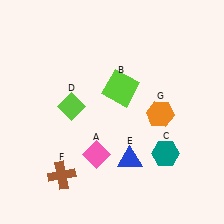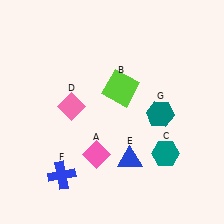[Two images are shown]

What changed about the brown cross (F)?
In Image 1, F is brown. In Image 2, it changed to blue.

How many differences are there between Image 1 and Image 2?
There are 3 differences between the two images.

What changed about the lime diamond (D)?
In Image 1, D is lime. In Image 2, it changed to pink.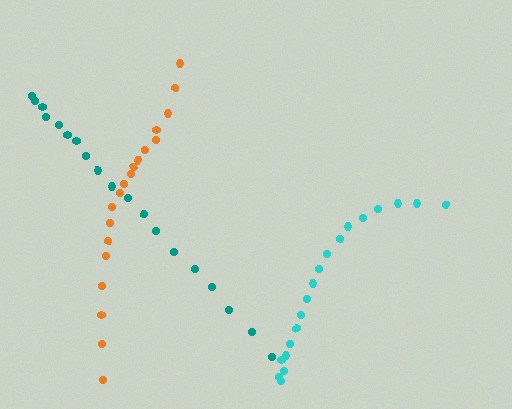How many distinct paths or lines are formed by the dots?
There are 3 distinct paths.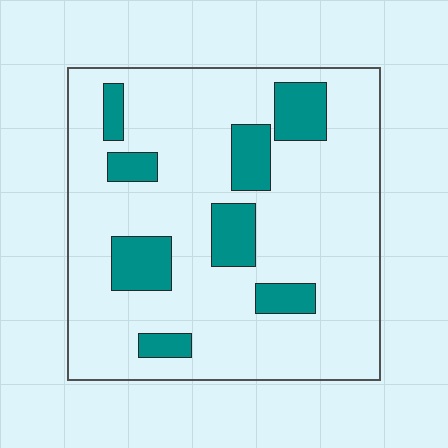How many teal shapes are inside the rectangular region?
8.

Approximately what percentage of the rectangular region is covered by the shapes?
Approximately 20%.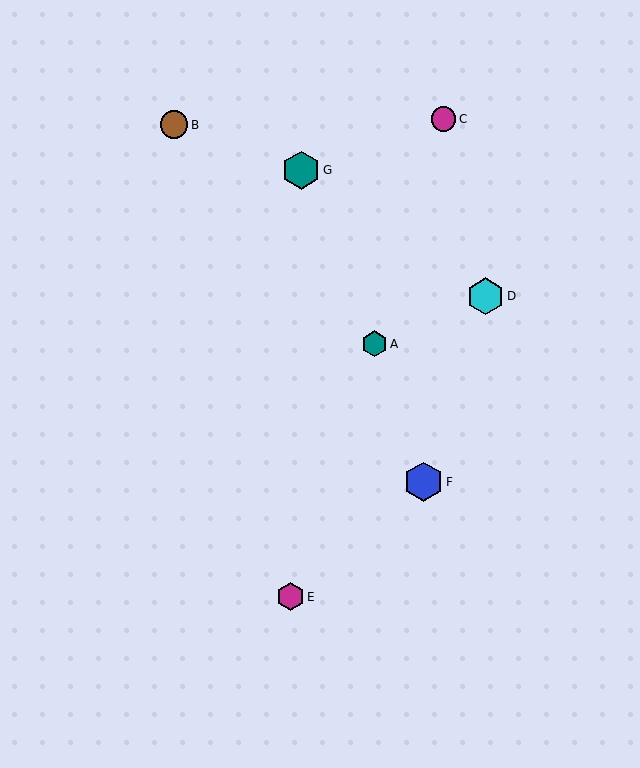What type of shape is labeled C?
Shape C is a magenta circle.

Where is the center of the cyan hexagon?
The center of the cyan hexagon is at (486, 296).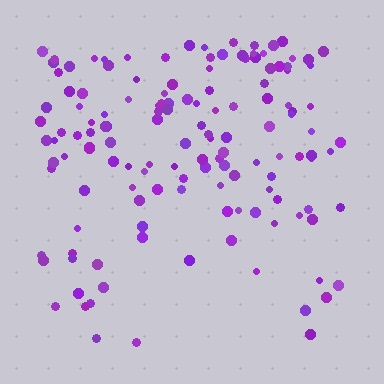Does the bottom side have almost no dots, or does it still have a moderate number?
Still a moderate number, just noticeably fewer than the top.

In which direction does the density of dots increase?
From bottom to top, with the top side densest.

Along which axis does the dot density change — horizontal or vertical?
Vertical.